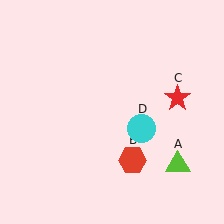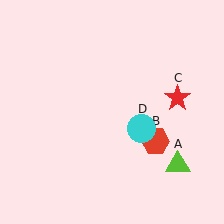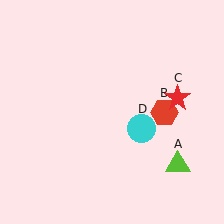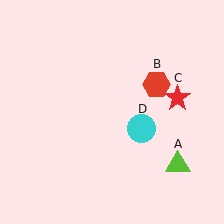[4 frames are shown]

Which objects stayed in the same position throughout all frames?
Lime triangle (object A) and red star (object C) and cyan circle (object D) remained stationary.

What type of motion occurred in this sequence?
The red hexagon (object B) rotated counterclockwise around the center of the scene.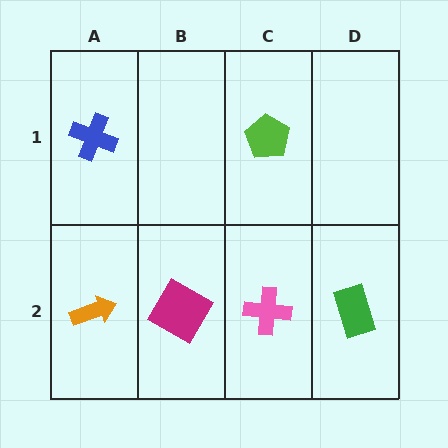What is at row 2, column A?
An orange arrow.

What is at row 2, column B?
A magenta diamond.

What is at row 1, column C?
A lime pentagon.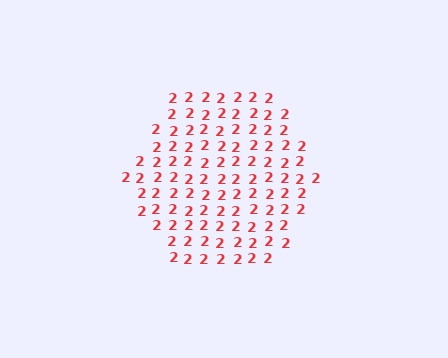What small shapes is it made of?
It is made of small digit 2's.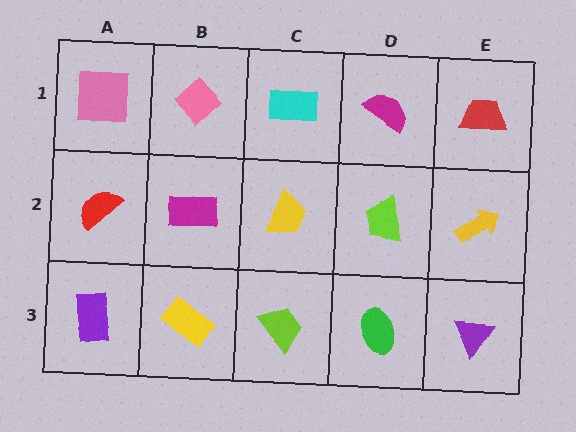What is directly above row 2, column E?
A red trapezoid.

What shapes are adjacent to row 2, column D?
A magenta semicircle (row 1, column D), a green ellipse (row 3, column D), a yellow trapezoid (row 2, column C), a yellow arrow (row 2, column E).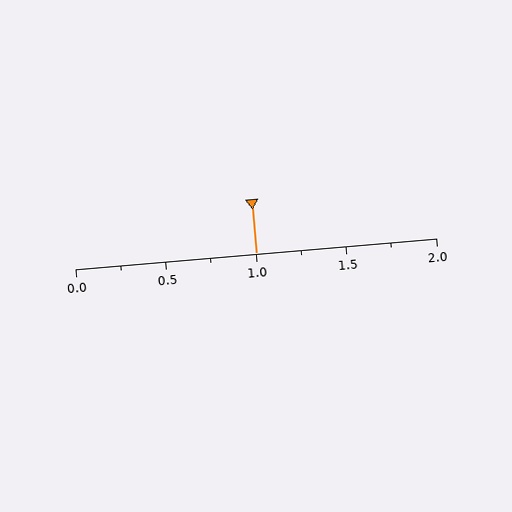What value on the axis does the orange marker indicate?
The marker indicates approximately 1.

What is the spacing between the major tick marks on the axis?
The major ticks are spaced 0.5 apart.